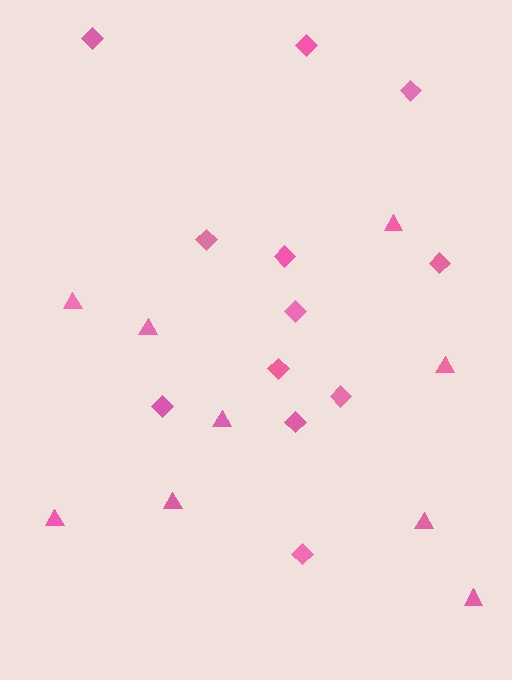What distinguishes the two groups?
There are 2 groups: one group of triangles (9) and one group of diamonds (12).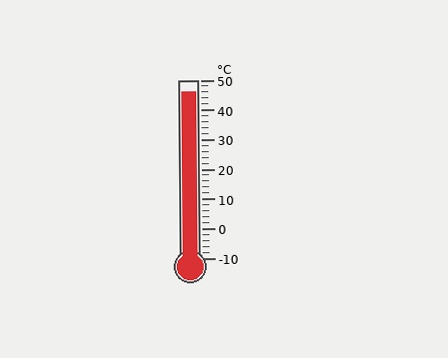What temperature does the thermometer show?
The thermometer shows approximately 46°C.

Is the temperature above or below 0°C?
The temperature is above 0°C.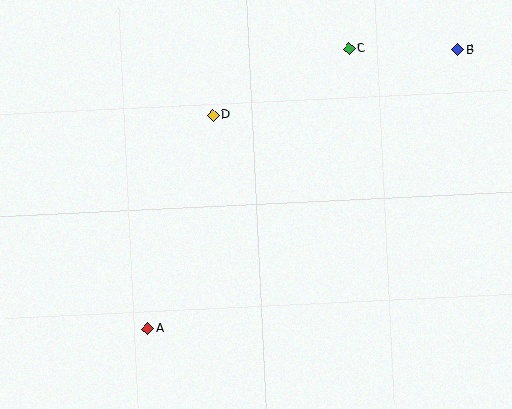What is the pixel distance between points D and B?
The distance between D and B is 253 pixels.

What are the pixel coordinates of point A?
Point A is at (148, 329).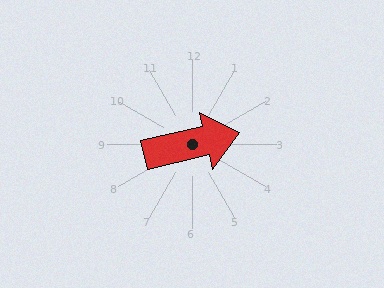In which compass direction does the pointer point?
East.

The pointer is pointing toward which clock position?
Roughly 3 o'clock.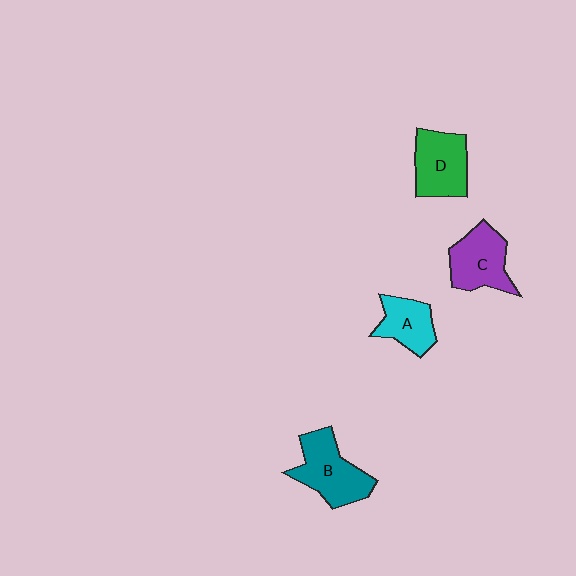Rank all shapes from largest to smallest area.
From largest to smallest: B (teal), D (green), C (purple), A (cyan).